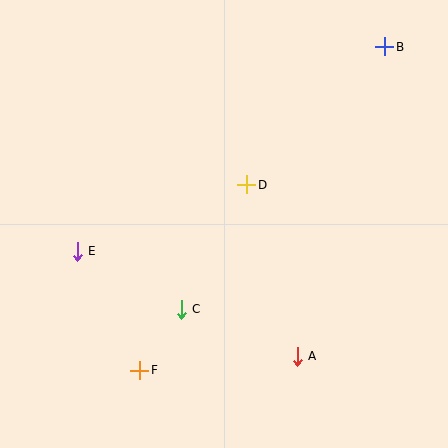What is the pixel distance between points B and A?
The distance between B and A is 321 pixels.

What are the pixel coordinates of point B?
Point B is at (385, 47).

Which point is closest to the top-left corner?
Point E is closest to the top-left corner.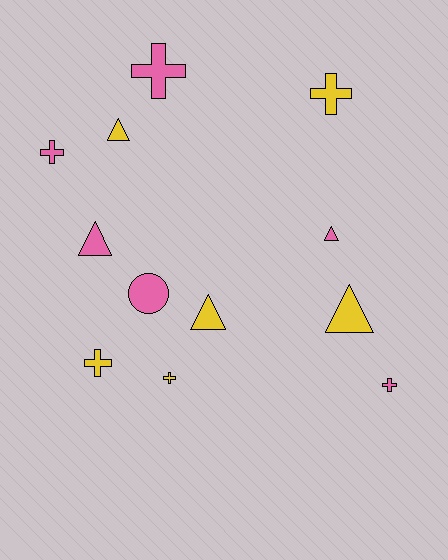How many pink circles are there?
There is 1 pink circle.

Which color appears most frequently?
Yellow, with 6 objects.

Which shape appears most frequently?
Cross, with 6 objects.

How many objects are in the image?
There are 12 objects.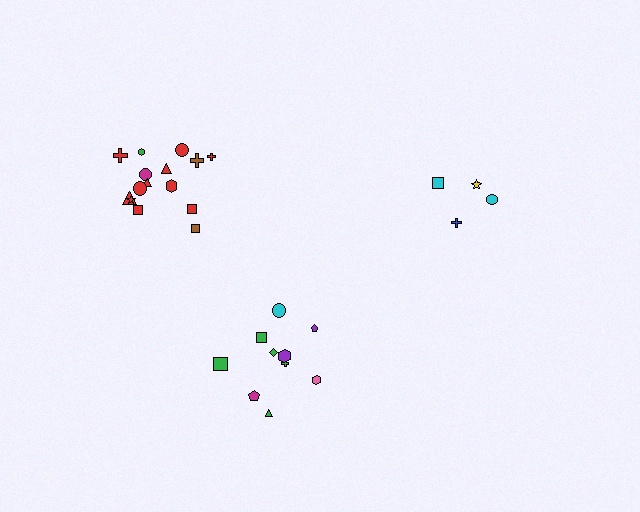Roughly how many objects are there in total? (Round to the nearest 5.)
Roughly 30 objects in total.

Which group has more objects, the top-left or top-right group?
The top-left group.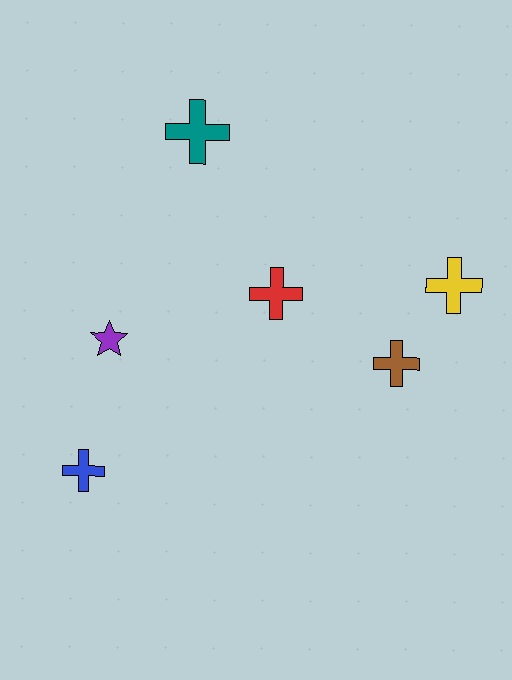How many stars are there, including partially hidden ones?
There is 1 star.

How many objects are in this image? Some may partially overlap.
There are 6 objects.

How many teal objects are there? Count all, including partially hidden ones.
There is 1 teal object.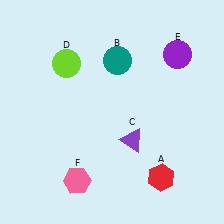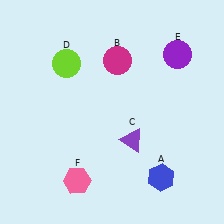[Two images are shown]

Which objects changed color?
A changed from red to blue. B changed from teal to magenta.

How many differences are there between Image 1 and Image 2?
There are 2 differences between the two images.